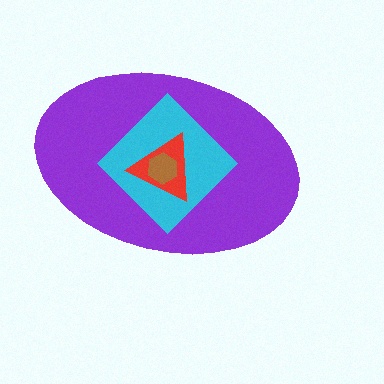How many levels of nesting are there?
4.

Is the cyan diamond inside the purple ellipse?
Yes.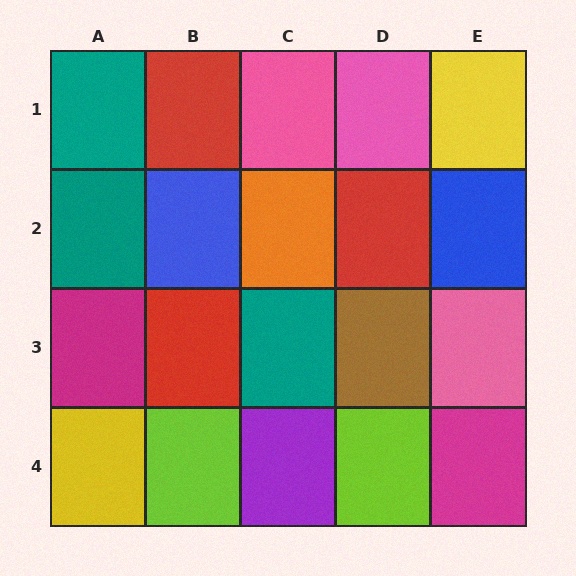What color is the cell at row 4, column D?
Lime.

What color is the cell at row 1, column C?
Pink.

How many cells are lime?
2 cells are lime.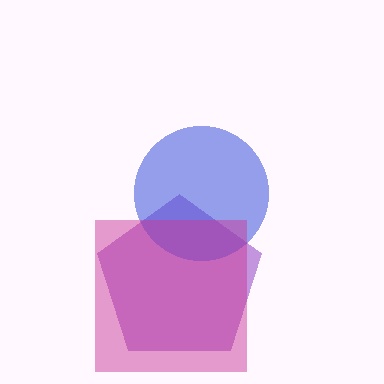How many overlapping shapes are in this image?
There are 3 overlapping shapes in the image.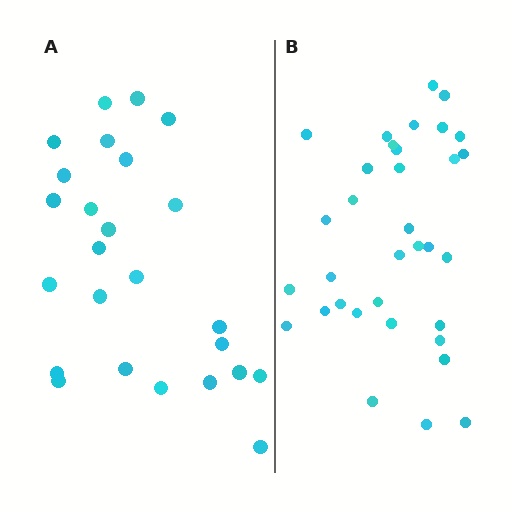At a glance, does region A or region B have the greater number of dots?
Region B (the right region) has more dots.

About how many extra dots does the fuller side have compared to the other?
Region B has roughly 8 or so more dots than region A.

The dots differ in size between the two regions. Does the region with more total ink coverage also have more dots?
No. Region A has more total ink coverage because its dots are larger, but region B actually contains more individual dots. Total area can be misleading — the number of items is what matters here.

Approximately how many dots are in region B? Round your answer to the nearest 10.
About 30 dots. (The exact count is 34, which rounds to 30.)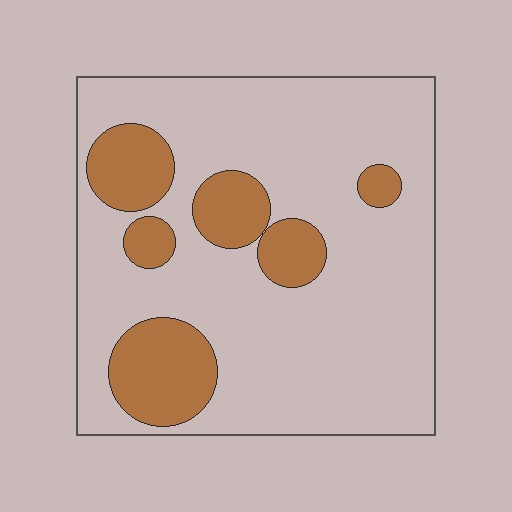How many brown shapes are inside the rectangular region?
6.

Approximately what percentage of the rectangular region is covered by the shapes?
Approximately 20%.